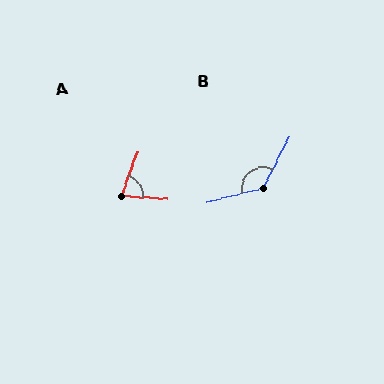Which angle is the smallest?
A, at approximately 74 degrees.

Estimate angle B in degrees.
Approximately 132 degrees.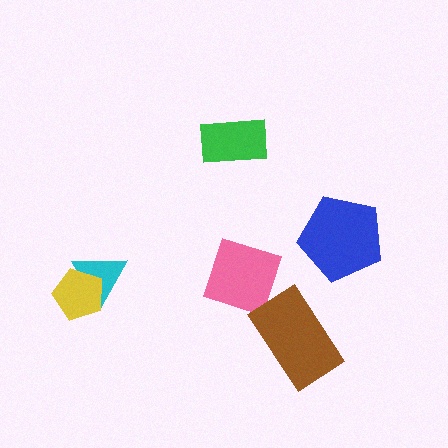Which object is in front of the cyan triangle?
The yellow pentagon is in front of the cyan triangle.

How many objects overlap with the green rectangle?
0 objects overlap with the green rectangle.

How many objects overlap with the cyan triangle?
1 object overlaps with the cyan triangle.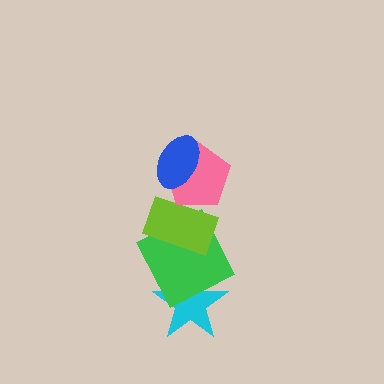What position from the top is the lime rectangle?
The lime rectangle is 3rd from the top.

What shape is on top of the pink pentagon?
The blue ellipse is on top of the pink pentagon.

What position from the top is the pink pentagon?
The pink pentagon is 2nd from the top.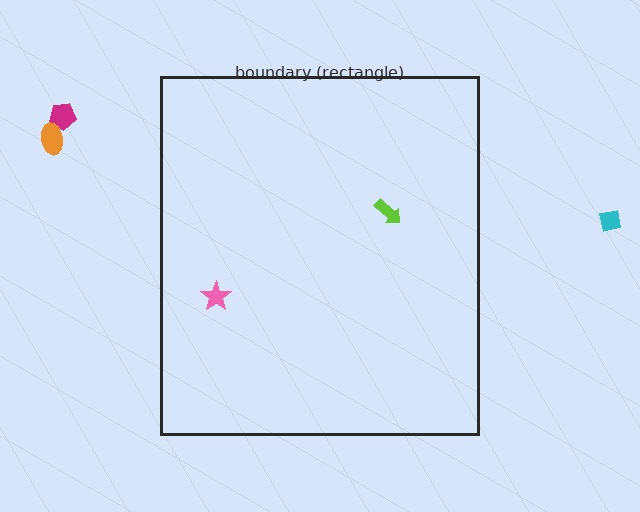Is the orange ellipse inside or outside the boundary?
Outside.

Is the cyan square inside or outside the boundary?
Outside.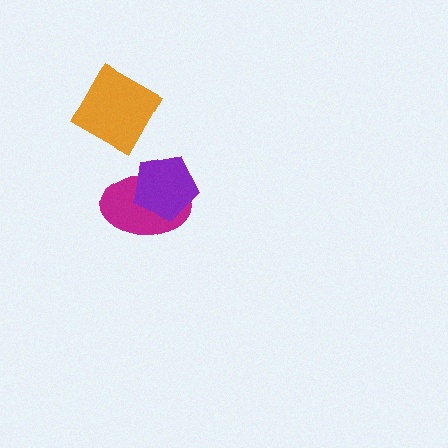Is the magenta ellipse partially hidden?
Yes, it is partially covered by another shape.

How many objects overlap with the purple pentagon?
1 object overlaps with the purple pentagon.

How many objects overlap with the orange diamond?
0 objects overlap with the orange diamond.